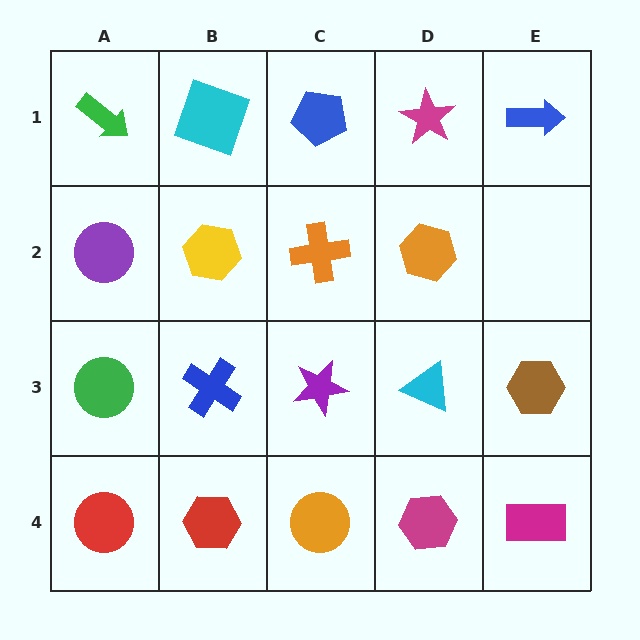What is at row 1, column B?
A cyan square.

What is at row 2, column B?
A yellow hexagon.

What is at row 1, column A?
A green arrow.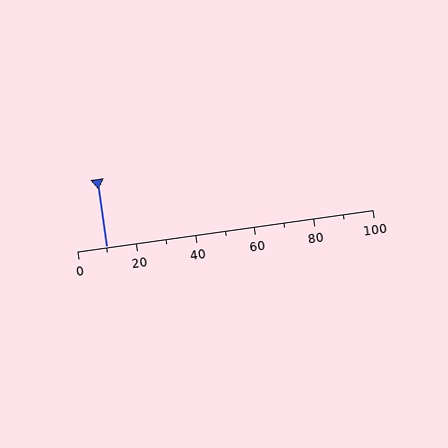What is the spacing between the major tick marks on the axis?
The major ticks are spaced 20 apart.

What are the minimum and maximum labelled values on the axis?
The axis runs from 0 to 100.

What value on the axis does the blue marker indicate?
The marker indicates approximately 10.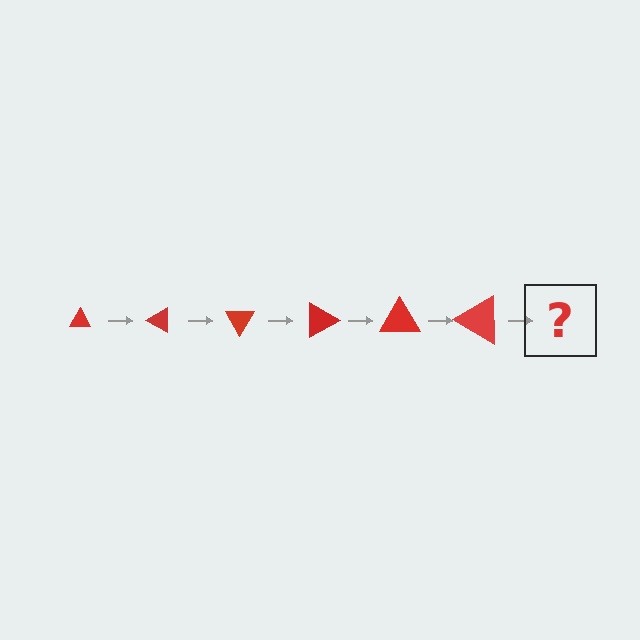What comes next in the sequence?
The next element should be a triangle, larger than the previous one and rotated 180 degrees from the start.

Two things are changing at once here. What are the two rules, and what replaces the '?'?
The two rules are that the triangle grows larger each step and it rotates 30 degrees each step. The '?' should be a triangle, larger than the previous one and rotated 180 degrees from the start.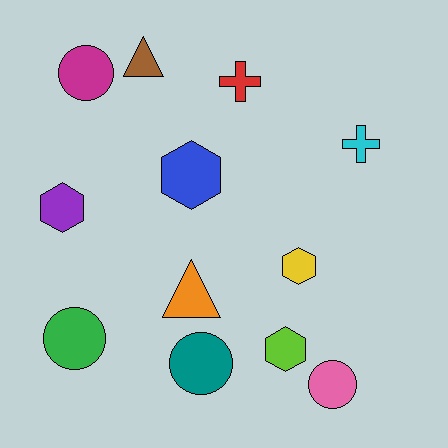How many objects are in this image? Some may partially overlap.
There are 12 objects.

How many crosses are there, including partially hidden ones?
There are 2 crosses.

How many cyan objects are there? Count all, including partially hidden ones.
There is 1 cyan object.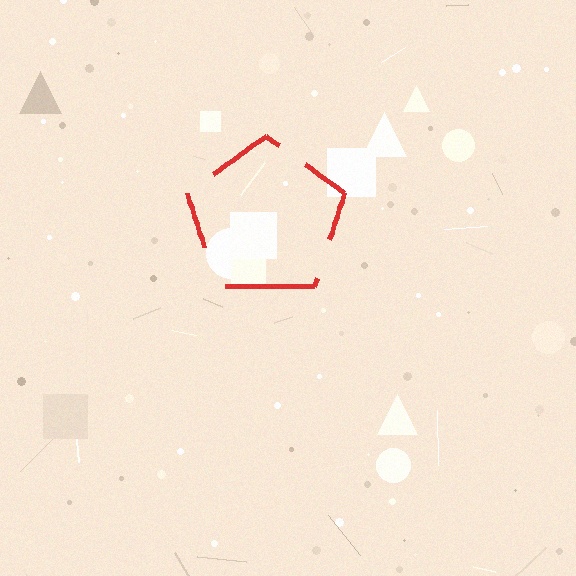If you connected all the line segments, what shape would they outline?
They would outline a pentagon.